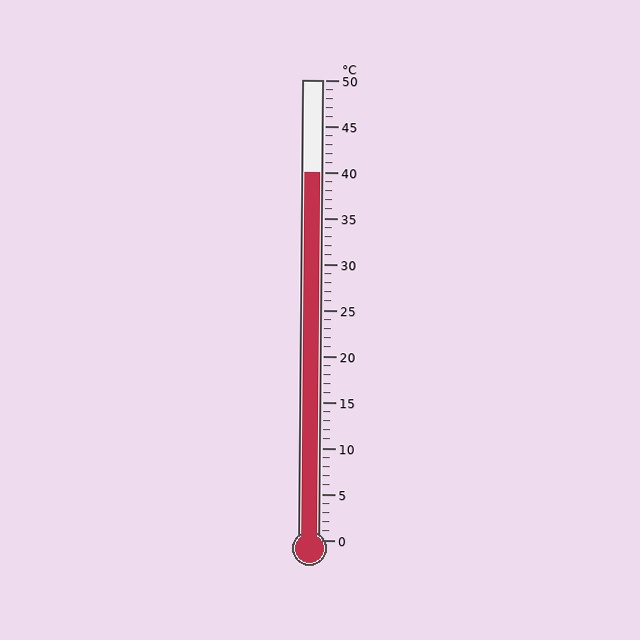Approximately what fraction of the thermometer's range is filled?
The thermometer is filled to approximately 80% of its range.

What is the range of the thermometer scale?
The thermometer scale ranges from 0°C to 50°C.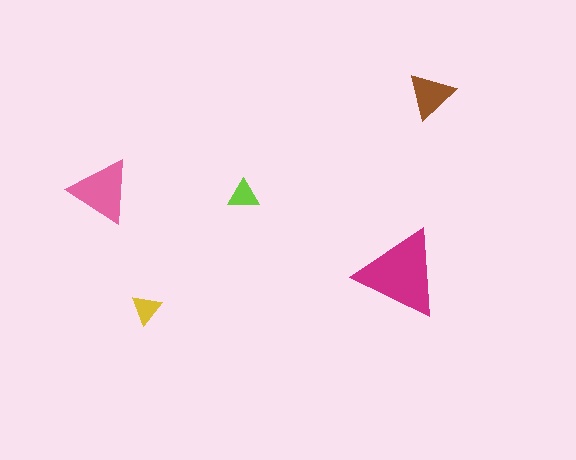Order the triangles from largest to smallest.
the magenta one, the pink one, the brown one, the lime one, the yellow one.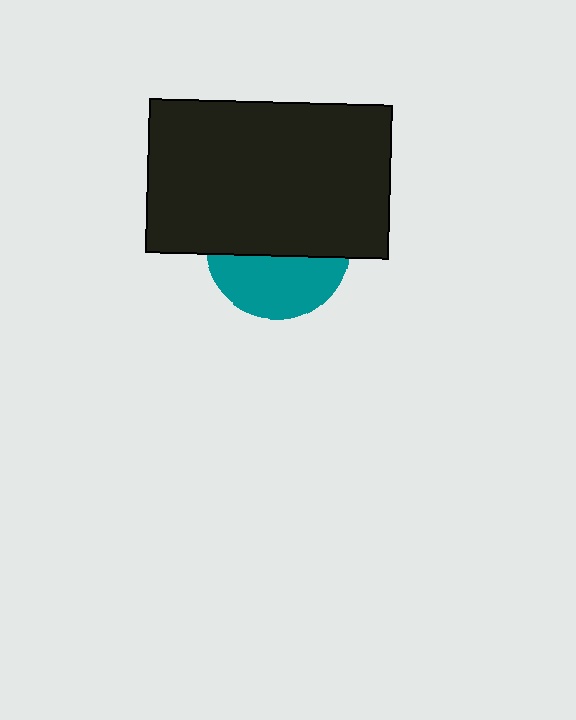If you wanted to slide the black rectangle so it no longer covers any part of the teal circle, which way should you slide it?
Slide it up — that is the most direct way to separate the two shapes.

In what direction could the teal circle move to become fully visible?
The teal circle could move down. That would shift it out from behind the black rectangle entirely.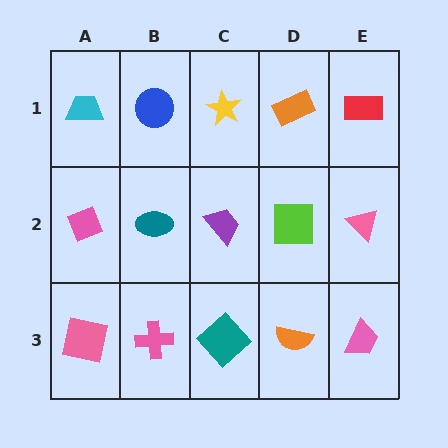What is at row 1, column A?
A cyan trapezoid.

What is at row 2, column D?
A lime square.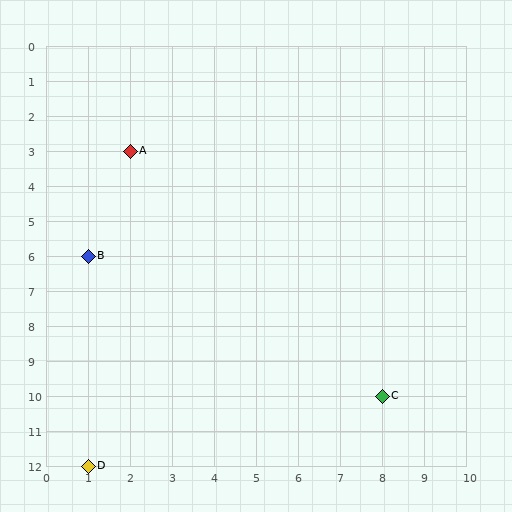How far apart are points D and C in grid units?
Points D and C are 7 columns and 2 rows apart (about 7.3 grid units diagonally).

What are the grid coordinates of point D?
Point D is at grid coordinates (1, 12).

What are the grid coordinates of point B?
Point B is at grid coordinates (1, 6).